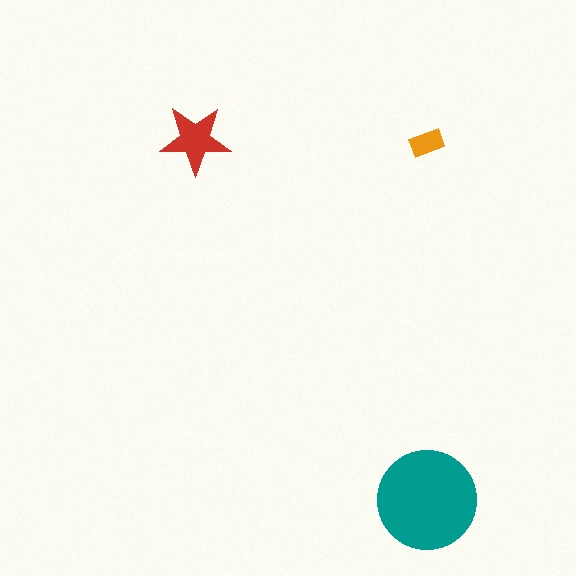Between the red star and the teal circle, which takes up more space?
The teal circle.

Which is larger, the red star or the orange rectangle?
The red star.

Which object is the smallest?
The orange rectangle.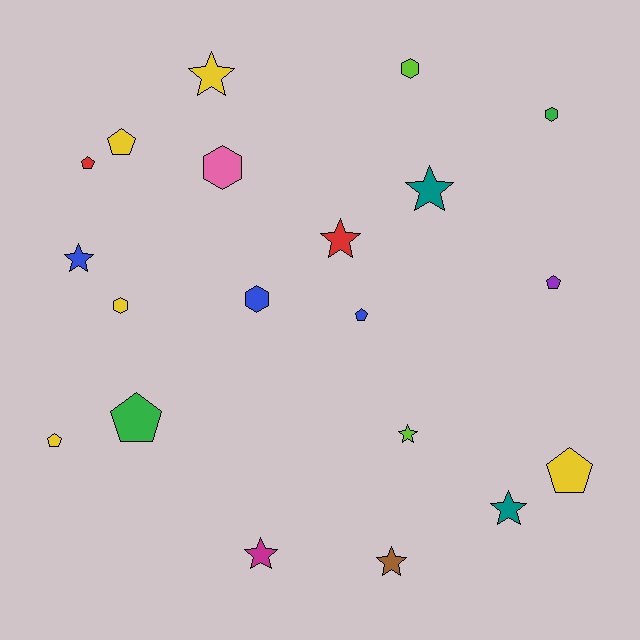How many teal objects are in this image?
There are 2 teal objects.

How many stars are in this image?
There are 8 stars.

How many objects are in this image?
There are 20 objects.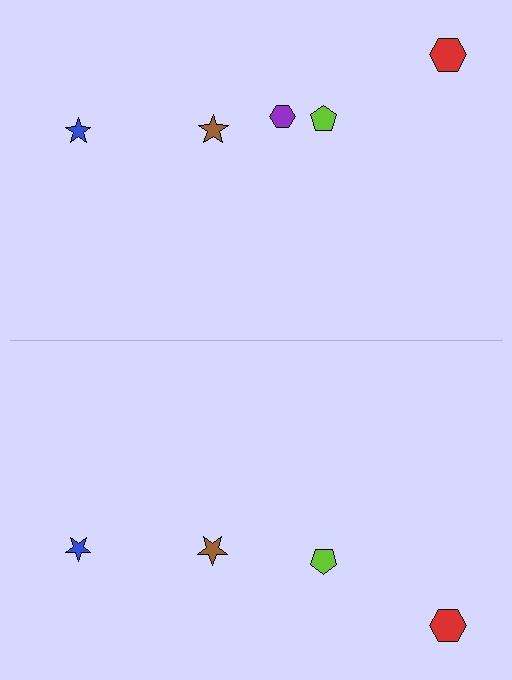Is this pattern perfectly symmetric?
No, the pattern is not perfectly symmetric. A purple hexagon is missing from the bottom side.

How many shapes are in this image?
There are 9 shapes in this image.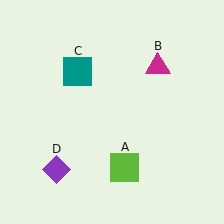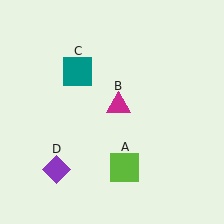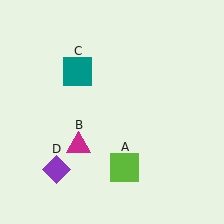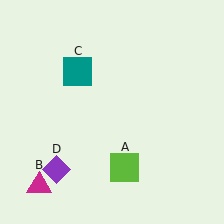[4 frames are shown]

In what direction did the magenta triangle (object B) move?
The magenta triangle (object B) moved down and to the left.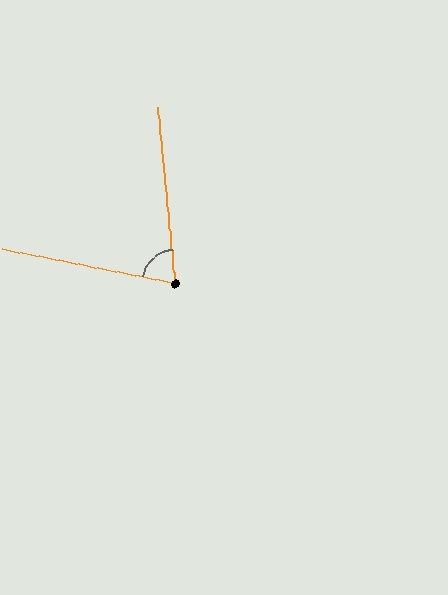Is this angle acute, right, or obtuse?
It is acute.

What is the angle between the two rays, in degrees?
Approximately 73 degrees.